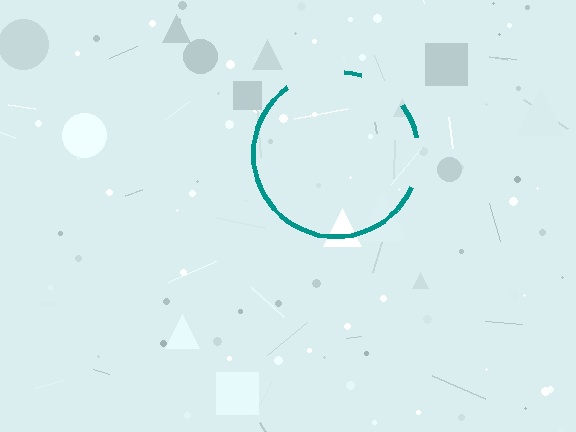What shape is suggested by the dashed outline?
The dashed outline suggests a circle.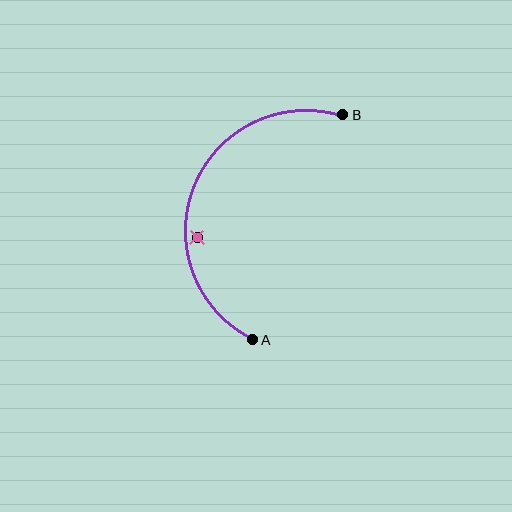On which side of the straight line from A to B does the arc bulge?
The arc bulges to the left of the straight line connecting A and B.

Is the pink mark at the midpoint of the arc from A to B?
No — the pink mark does not lie on the arc at all. It sits slightly inside the curve.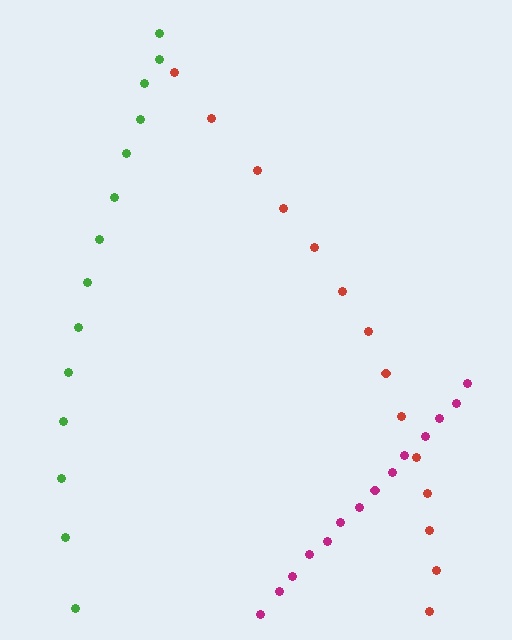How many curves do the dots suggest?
There are 3 distinct paths.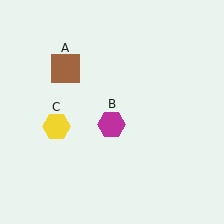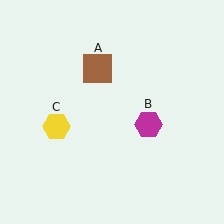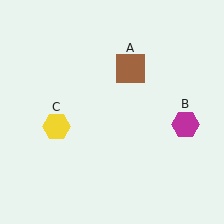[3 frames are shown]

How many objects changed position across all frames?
2 objects changed position: brown square (object A), magenta hexagon (object B).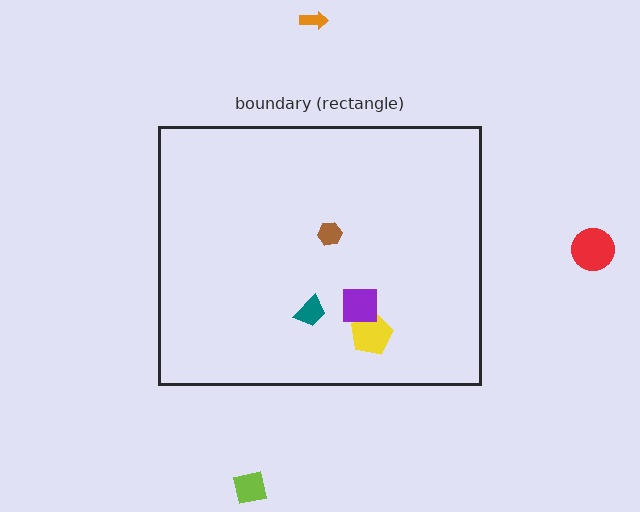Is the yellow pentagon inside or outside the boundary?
Inside.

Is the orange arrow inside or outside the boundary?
Outside.